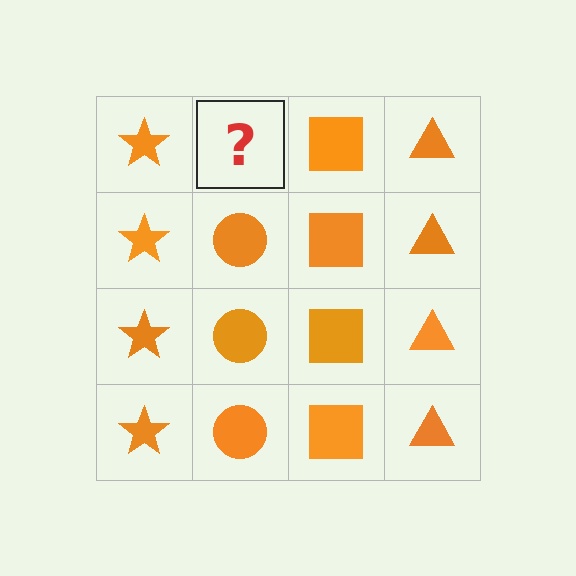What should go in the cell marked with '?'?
The missing cell should contain an orange circle.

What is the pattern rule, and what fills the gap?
The rule is that each column has a consistent shape. The gap should be filled with an orange circle.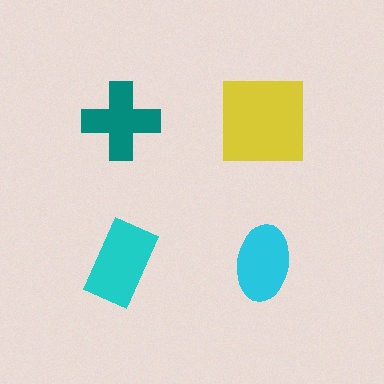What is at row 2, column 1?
A cyan rectangle.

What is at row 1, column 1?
A teal cross.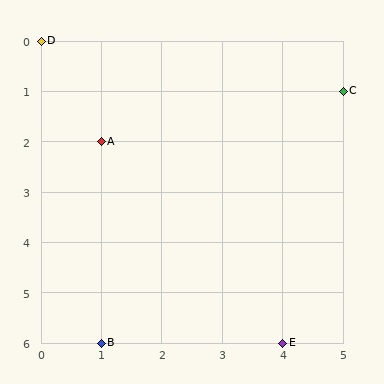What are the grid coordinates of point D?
Point D is at grid coordinates (0, 0).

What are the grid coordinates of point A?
Point A is at grid coordinates (1, 2).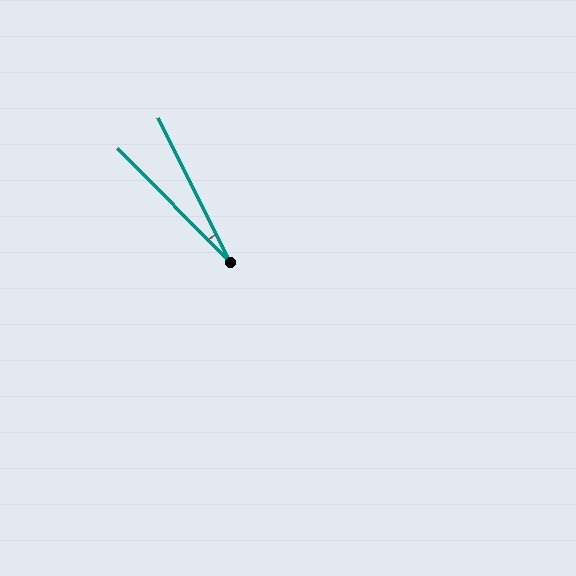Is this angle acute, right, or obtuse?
It is acute.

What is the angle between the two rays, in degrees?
Approximately 18 degrees.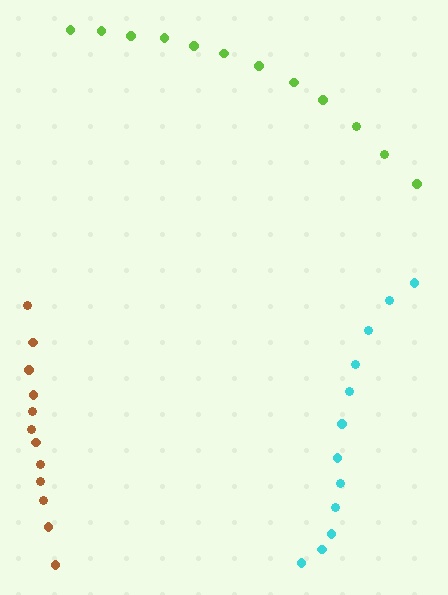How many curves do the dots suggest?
There are 3 distinct paths.